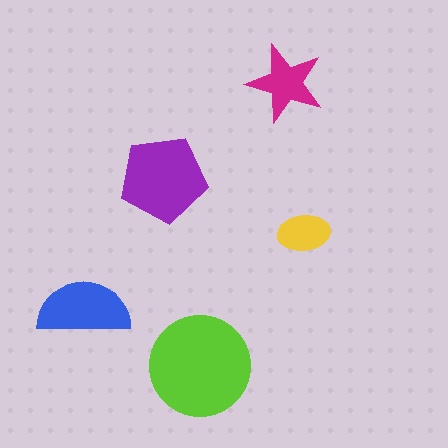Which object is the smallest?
The yellow ellipse.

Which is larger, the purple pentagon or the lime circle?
The lime circle.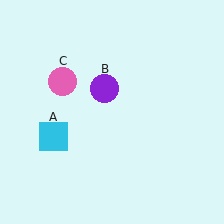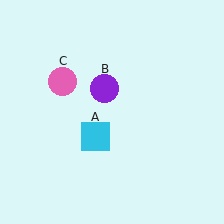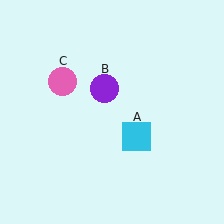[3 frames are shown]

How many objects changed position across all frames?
1 object changed position: cyan square (object A).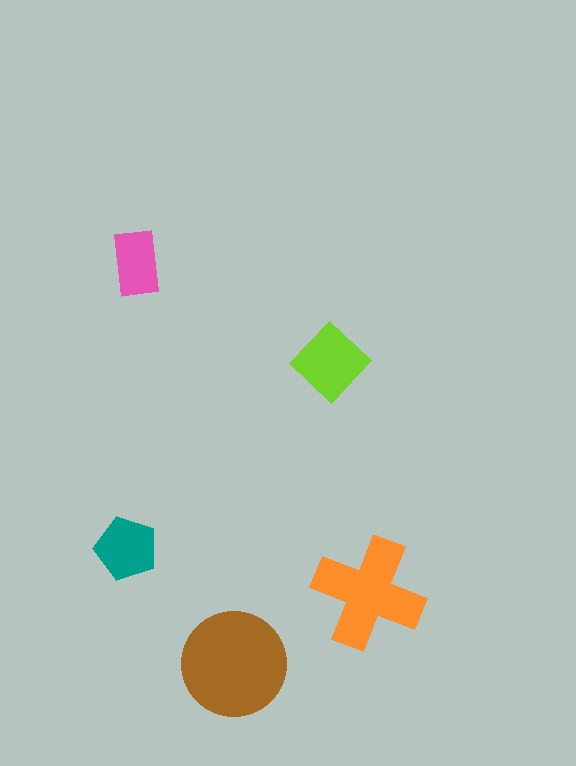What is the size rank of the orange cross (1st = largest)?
2nd.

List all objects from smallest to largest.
The pink rectangle, the teal pentagon, the lime diamond, the orange cross, the brown circle.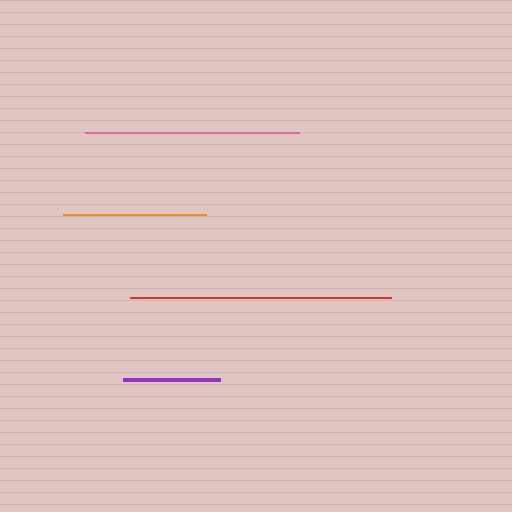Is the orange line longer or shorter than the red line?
The red line is longer than the orange line.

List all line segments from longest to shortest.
From longest to shortest: red, pink, orange, purple.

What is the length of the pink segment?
The pink segment is approximately 214 pixels long.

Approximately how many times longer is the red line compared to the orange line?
The red line is approximately 1.8 times the length of the orange line.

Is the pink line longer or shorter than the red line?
The red line is longer than the pink line.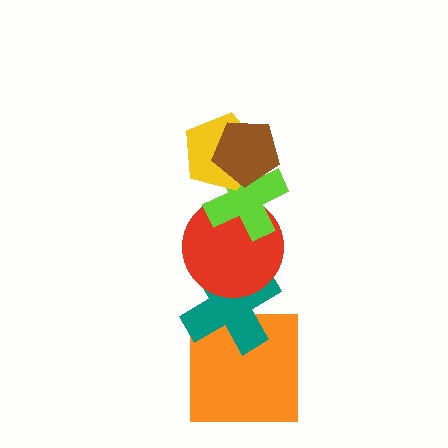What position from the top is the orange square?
The orange square is 6th from the top.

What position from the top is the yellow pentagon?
The yellow pentagon is 2nd from the top.